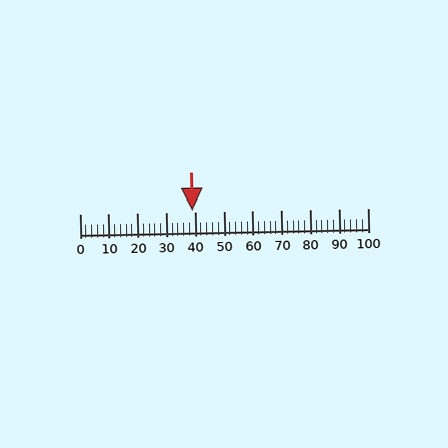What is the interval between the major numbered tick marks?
The major tick marks are spaced 10 units apart.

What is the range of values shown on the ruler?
The ruler shows values from 0 to 100.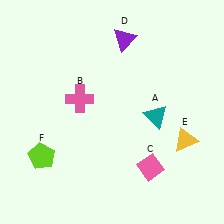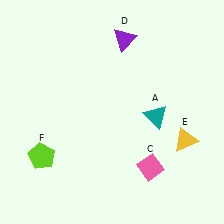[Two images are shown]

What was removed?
The pink cross (B) was removed in Image 2.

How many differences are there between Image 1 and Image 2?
There is 1 difference between the two images.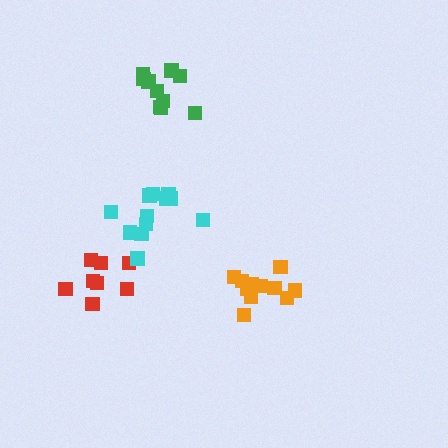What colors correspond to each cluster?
The clusters are colored: green, red, cyan, orange.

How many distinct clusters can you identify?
There are 4 distinct clusters.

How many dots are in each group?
Group 1: 10 dots, Group 2: 8 dots, Group 3: 12 dots, Group 4: 11 dots (41 total).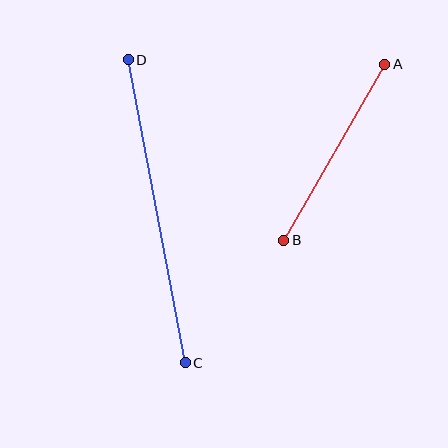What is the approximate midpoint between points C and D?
The midpoint is at approximately (157, 211) pixels.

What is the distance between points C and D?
The distance is approximately 308 pixels.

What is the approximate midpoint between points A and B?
The midpoint is at approximately (334, 152) pixels.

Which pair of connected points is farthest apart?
Points C and D are farthest apart.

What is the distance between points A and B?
The distance is approximately 203 pixels.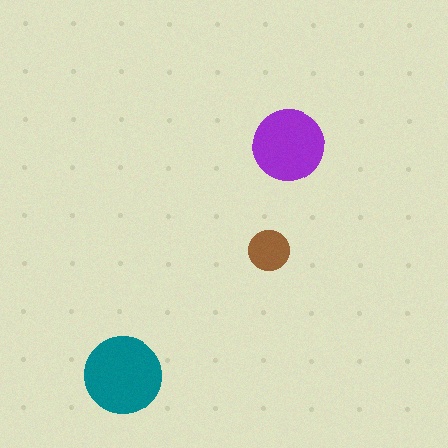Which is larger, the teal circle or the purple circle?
The teal one.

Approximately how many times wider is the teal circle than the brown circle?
About 2 times wider.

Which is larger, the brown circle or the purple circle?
The purple one.